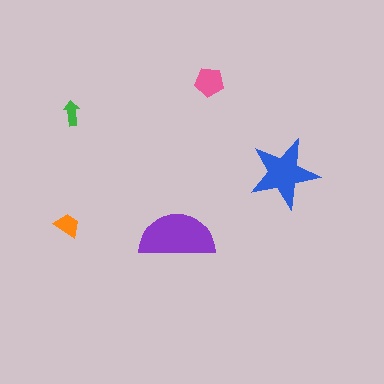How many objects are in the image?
There are 5 objects in the image.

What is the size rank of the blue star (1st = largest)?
2nd.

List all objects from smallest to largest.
The green arrow, the orange trapezoid, the pink pentagon, the blue star, the purple semicircle.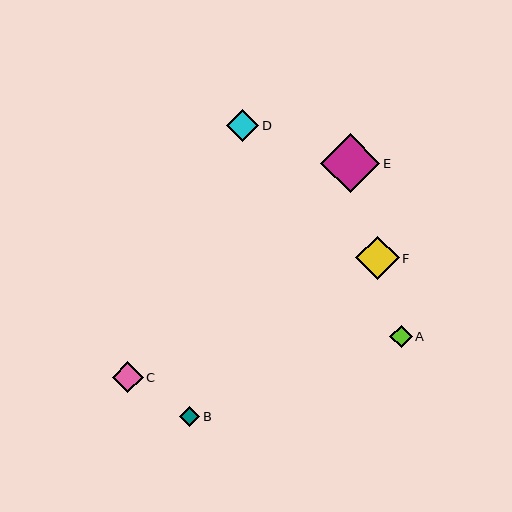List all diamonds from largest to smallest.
From largest to smallest: E, F, D, C, A, B.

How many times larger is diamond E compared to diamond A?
Diamond E is approximately 2.6 times the size of diamond A.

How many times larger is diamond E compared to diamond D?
Diamond E is approximately 1.8 times the size of diamond D.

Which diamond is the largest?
Diamond E is the largest with a size of approximately 59 pixels.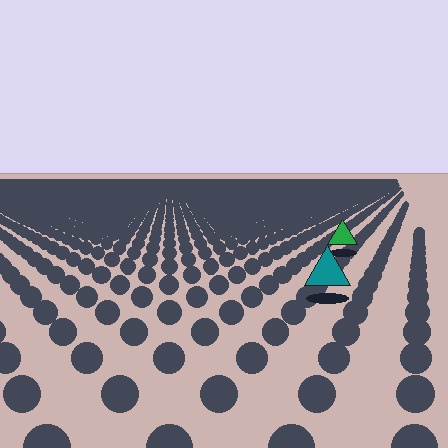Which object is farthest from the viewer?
The green triangle is farthest from the viewer. It appears smaller and the ground texture around it is denser.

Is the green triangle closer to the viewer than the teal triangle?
No. The teal triangle is closer — you can tell from the texture gradient: the ground texture is coarser near it.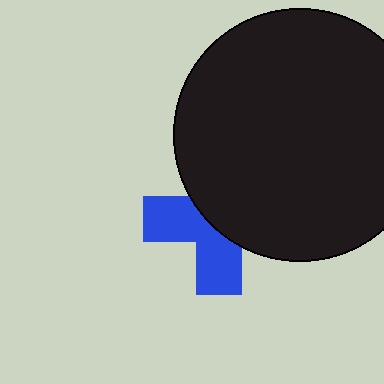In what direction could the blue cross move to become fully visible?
The blue cross could move toward the lower-left. That would shift it out from behind the black circle entirely.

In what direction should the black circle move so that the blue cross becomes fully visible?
The black circle should move toward the upper-right. That is the shortest direction to clear the overlap and leave the blue cross fully visible.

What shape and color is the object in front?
The object in front is a black circle.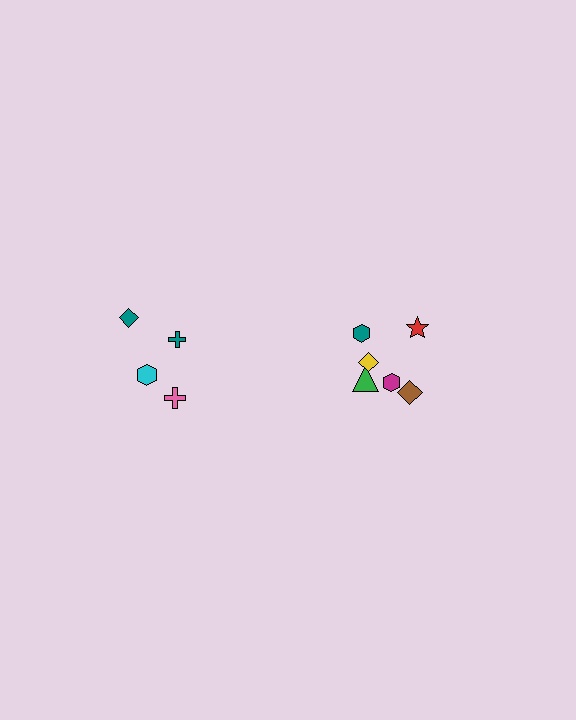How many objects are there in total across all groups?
There are 10 objects.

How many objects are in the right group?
There are 6 objects.